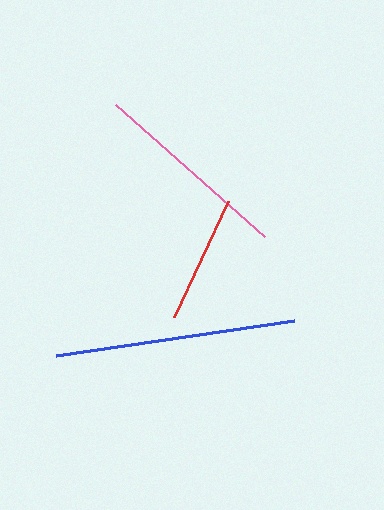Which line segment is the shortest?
The red line is the shortest at approximately 128 pixels.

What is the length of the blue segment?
The blue segment is approximately 240 pixels long.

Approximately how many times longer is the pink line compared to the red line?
The pink line is approximately 1.6 times the length of the red line.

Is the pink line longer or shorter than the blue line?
The blue line is longer than the pink line.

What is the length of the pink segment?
The pink segment is approximately 198 pixels long.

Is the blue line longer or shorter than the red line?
The blue line is longer than the red line.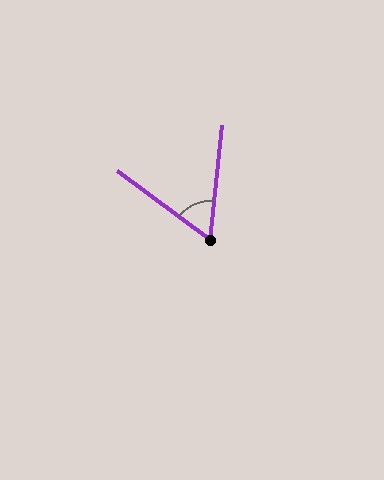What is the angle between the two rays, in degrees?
Approximately 59 degrees.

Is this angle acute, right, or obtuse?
It is acute.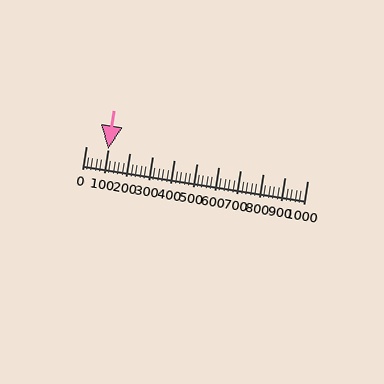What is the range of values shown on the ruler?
The ruler shows values from 0 to 1000.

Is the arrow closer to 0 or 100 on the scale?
The arrow is closer to 100.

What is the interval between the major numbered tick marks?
The major tick marks are spaced 100 units apart.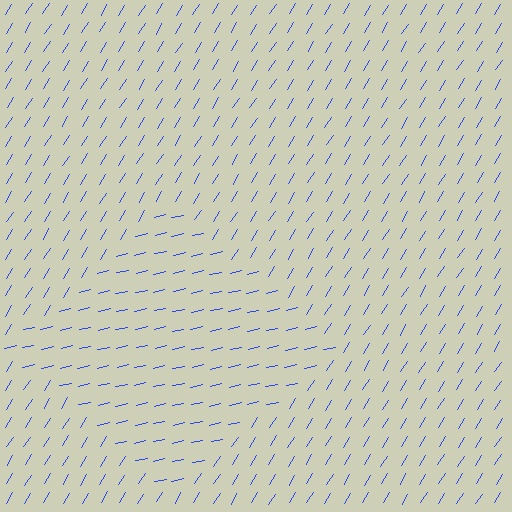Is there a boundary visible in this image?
Yes, there is a texture boundary formed by a change in line orientation.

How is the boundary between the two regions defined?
The boundary is defined purely by a change in line orientation (approximately 45 degrees difference). All lines are the same color and thickness.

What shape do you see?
I see a diamond.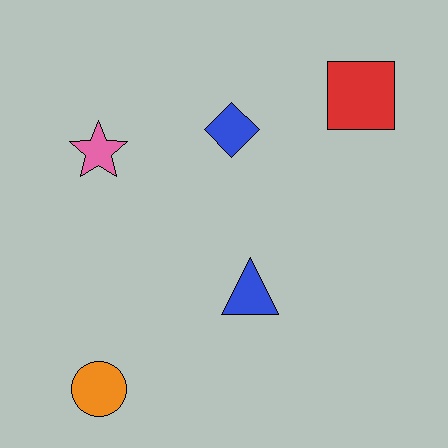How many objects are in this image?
There are 5 objects.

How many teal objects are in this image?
There are no teal objects.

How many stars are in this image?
There is 1 star.